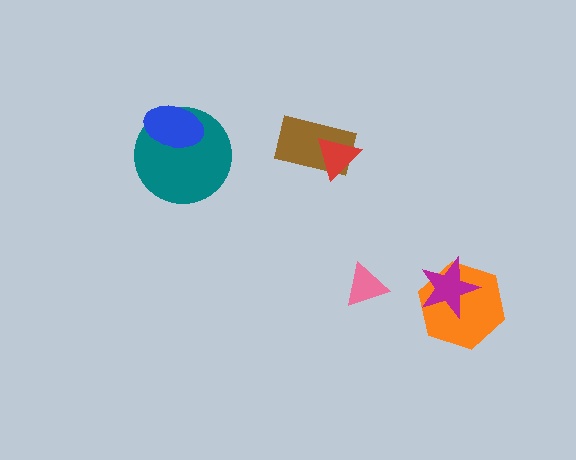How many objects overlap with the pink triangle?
0 objects overlap with the pink triangle.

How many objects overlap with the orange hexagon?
1 object overlaps with the orange hexagon.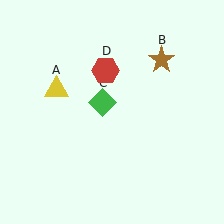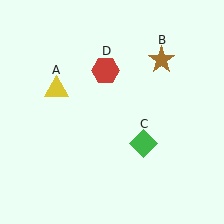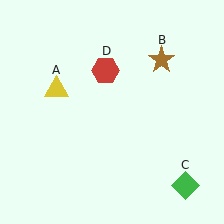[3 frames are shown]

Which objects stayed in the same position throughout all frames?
Yellow triangle (object A) and brown star (object B) and red hexagon (object D) remained stationary.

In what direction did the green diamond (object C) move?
The green diamond (object C) moved down and to the right.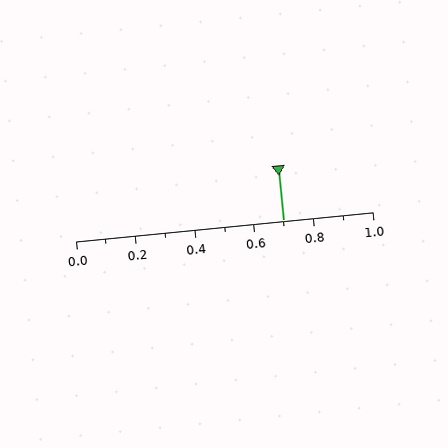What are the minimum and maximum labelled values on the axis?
The axis runs from 0.0 to 1.0.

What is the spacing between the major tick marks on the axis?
The major ticks are spaced 0.2 apart.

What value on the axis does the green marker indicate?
The marker indicates approximately 0.7.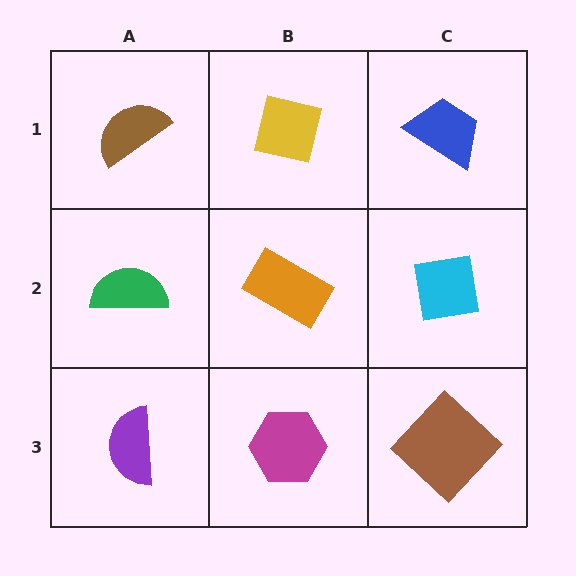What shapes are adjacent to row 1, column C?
A cyan square (row 2, column C), a yellow square (row 1, column B).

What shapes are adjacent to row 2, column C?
A blue trapezoid (row 1, column C), a brown diamond (row 3, column C), an orange rectangle (row 2, column B).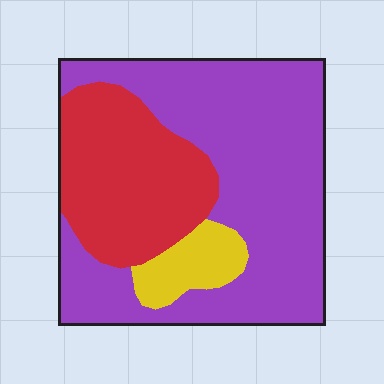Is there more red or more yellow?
Red.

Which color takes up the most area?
Purple, at roughly 60%.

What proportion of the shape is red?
Red takes up about one third (1/3) of the shape.